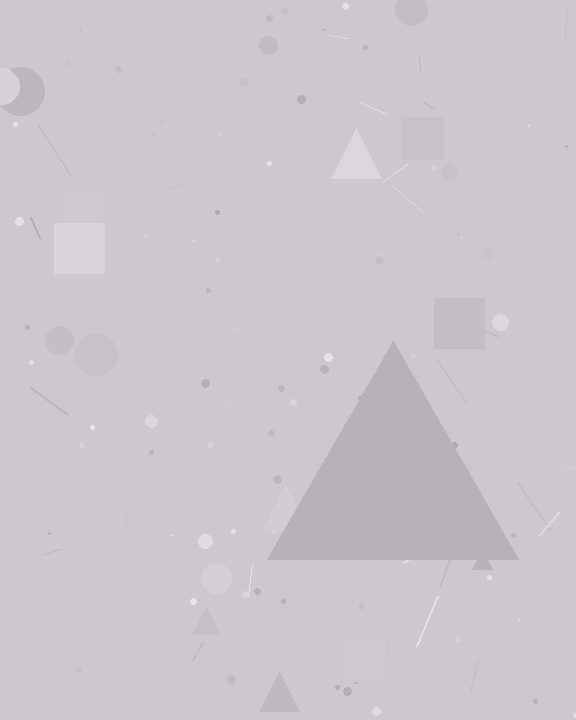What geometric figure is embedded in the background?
A triangle is embedded in the background.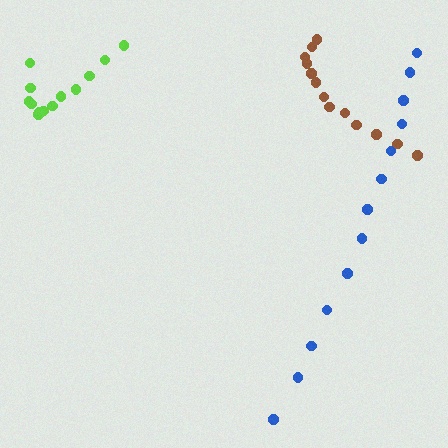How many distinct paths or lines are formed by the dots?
There are 3 distinct paths.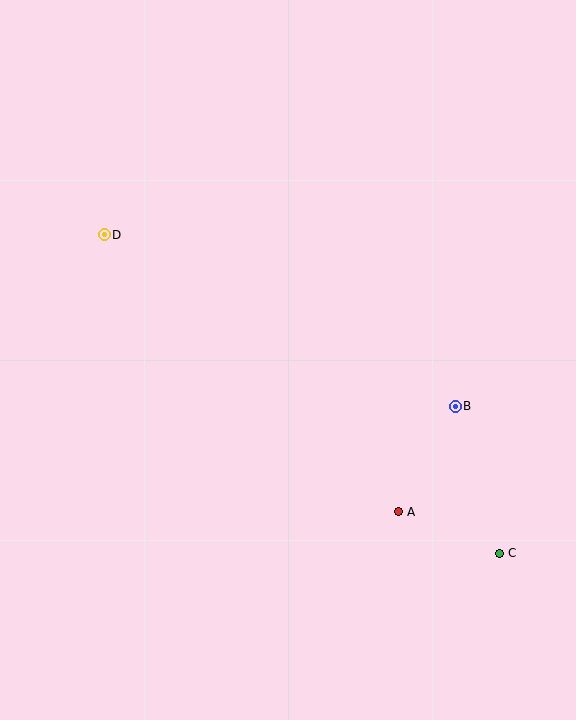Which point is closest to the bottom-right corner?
Point C is closest to the bottom-right corner.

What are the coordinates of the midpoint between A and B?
The midpoint between A and B is at (427, 459).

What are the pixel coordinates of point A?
Point A is at (399, 512).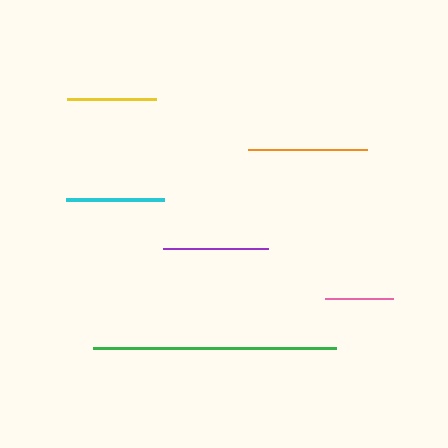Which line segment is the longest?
The green line is the longest at approximately 244 pixels.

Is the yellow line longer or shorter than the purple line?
The purple line is longer than the yellow line.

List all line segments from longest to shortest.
From longest to shortest: green, orange, purple, cyan, yellow, pink.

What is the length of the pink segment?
The pink segment is approximately 68 pixels long.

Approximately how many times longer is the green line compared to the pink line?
The green line is approximately 3.6 times the length of the pink line.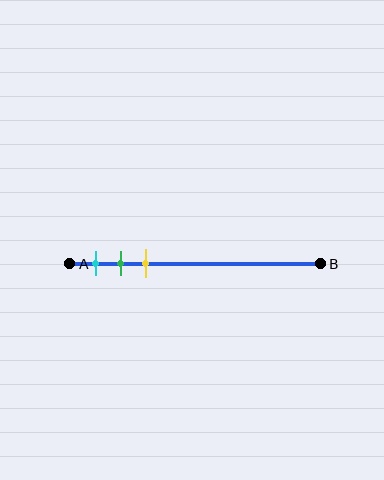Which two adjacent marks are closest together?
The green and yellow marks are the closest adjacent pair.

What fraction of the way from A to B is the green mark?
The green mark is approximately 20% (0.2) of the way from A to B.